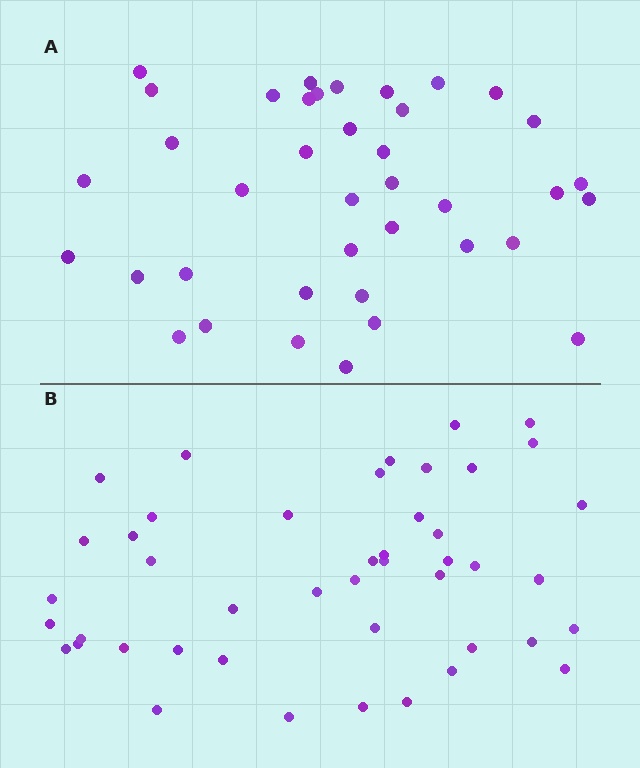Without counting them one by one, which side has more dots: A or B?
Region B (the bottom region) has more dots.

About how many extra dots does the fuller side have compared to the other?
Region B has about 6 more dots than region A.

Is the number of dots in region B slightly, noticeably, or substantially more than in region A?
Region B has only slightly more — the two regions are fairly close. The ratio is roughly 1.2 to 1.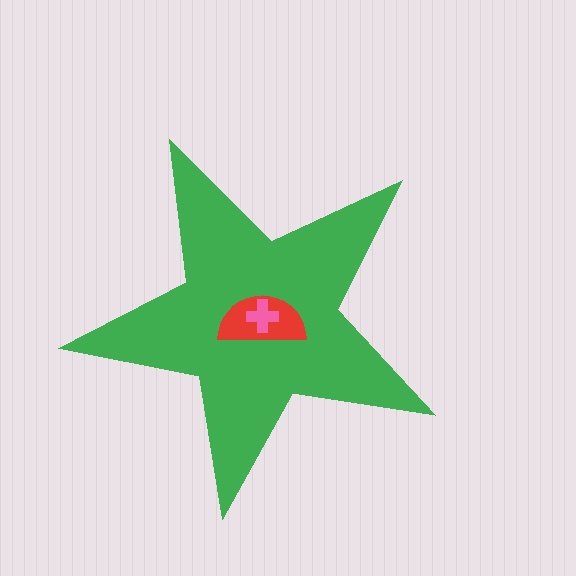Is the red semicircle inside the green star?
Yes.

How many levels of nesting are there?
3.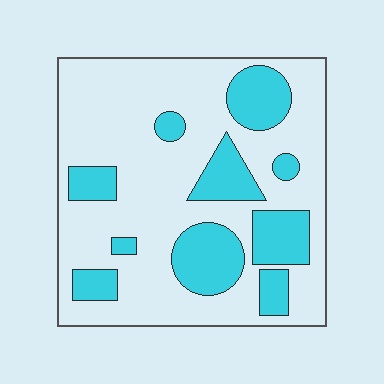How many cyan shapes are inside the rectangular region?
10.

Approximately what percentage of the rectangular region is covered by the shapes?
Approximately 30%.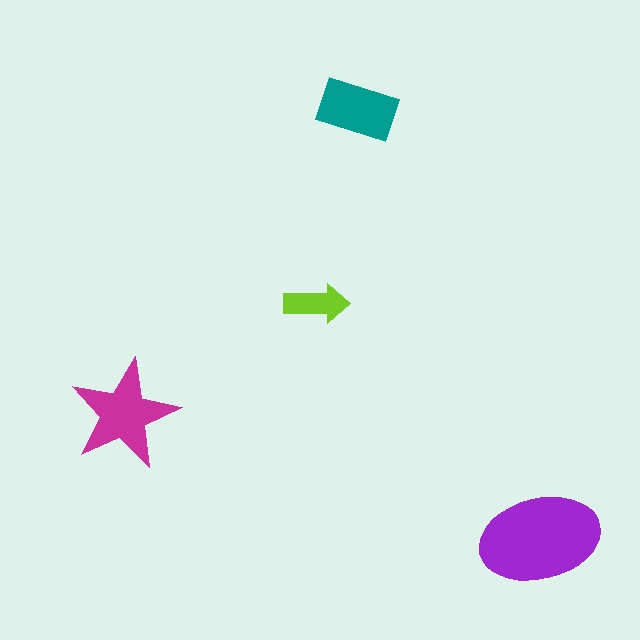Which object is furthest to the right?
The purple ellipse is rightmost.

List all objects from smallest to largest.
The lime arrow, the teal rectangle, the magenta star, the purple ellipse.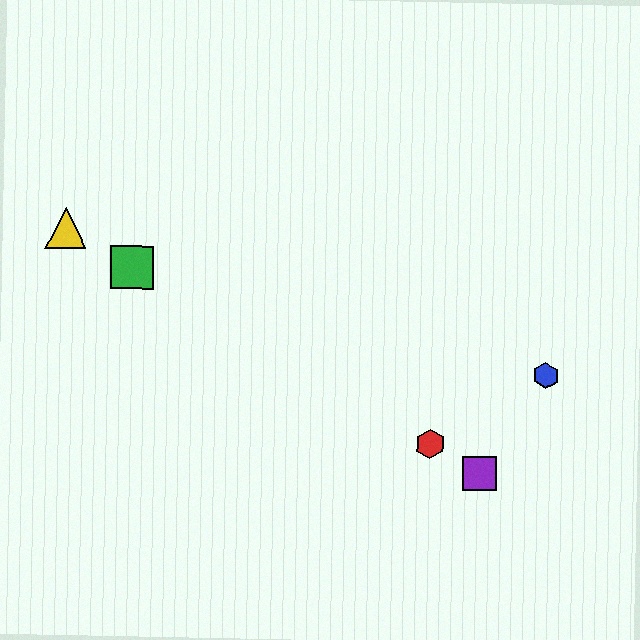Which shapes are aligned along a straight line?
The red hexagon, the green square, the yellow triangle, the purple square are aligned along a straight line.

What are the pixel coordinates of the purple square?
The purple square is at (480, 474).